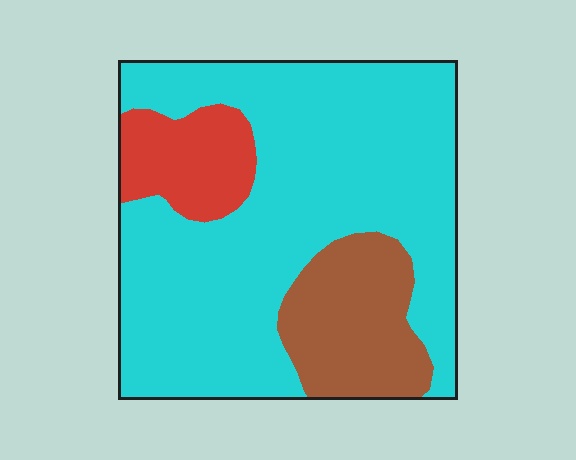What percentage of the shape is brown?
Brown covers around 15% of the shape.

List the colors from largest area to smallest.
From largest to smallest: cyan, brown, red.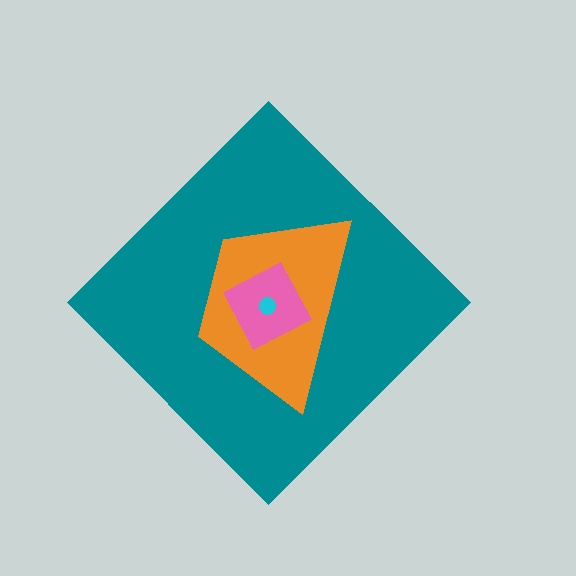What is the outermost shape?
The teal diamond.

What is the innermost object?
The cyan circle.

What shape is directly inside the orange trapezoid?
The pink square.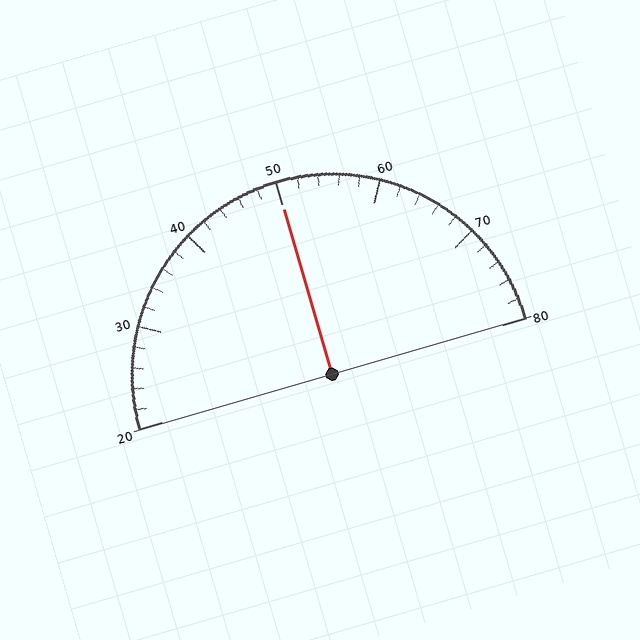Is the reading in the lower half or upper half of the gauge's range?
The reading is in the upper half of the range (20 to 80).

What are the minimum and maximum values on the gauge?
The gauge ranges from 20 to 80.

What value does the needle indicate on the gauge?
The needle indicates approximately 50.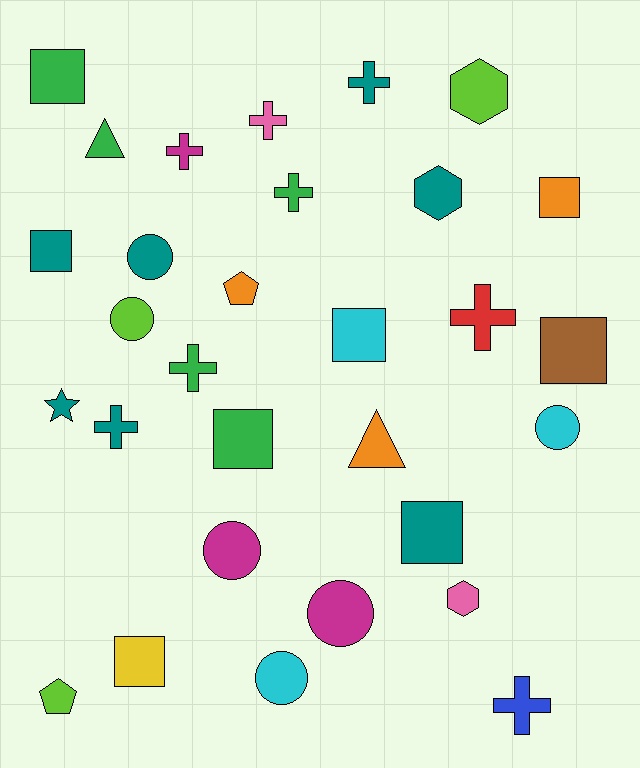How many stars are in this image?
There is 1 star.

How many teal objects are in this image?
There are 7 teal objects.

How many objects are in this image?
There are 30 objects.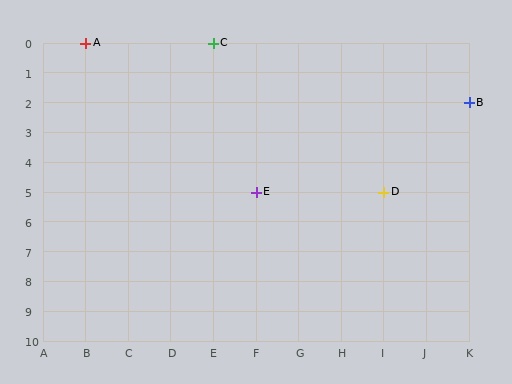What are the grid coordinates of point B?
Point B is at grid coordinates (K, 2).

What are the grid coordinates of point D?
Point D is at grid coordinates (I, 5).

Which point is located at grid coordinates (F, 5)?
Point E is at (F, 5).